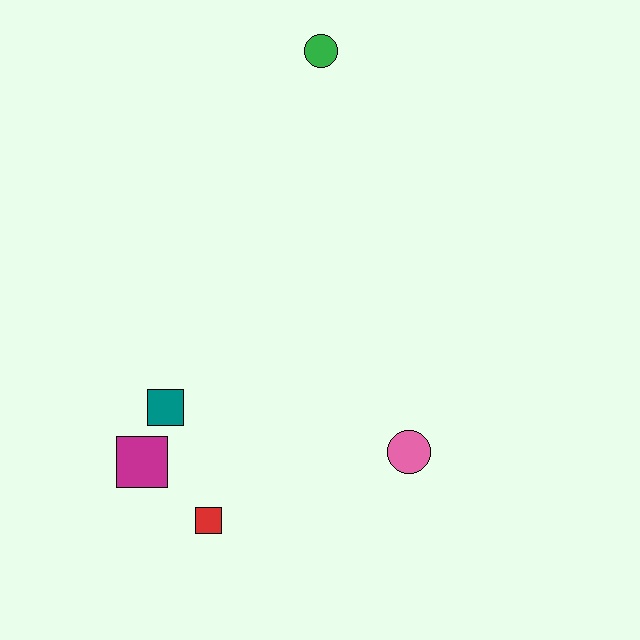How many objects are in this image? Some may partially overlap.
There are 5 objects.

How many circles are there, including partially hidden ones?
There are 2 circles.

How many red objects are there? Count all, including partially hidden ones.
There is 1 red object.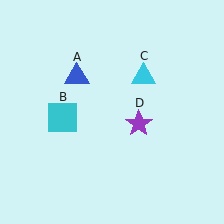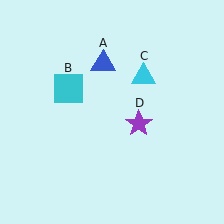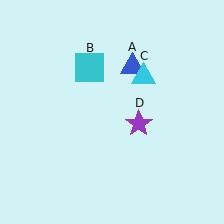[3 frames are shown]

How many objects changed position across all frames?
2 objects changed position: blue triangle (object A), cyan square (object B).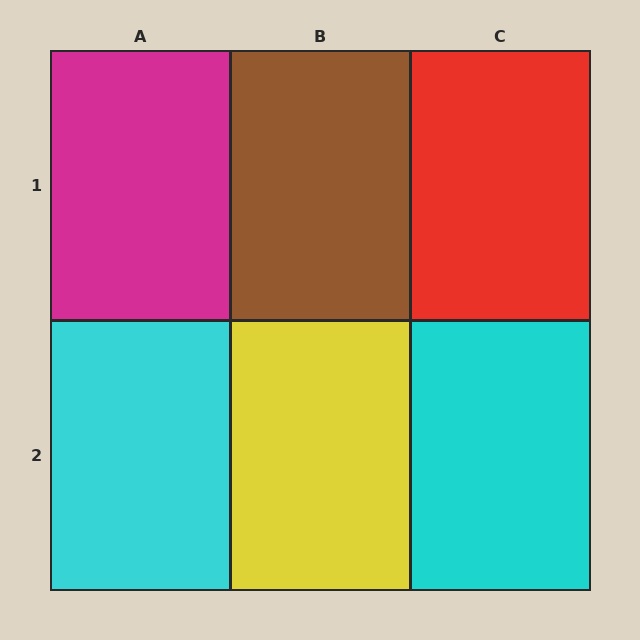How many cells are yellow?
1 cell is yellow.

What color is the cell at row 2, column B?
Yellow.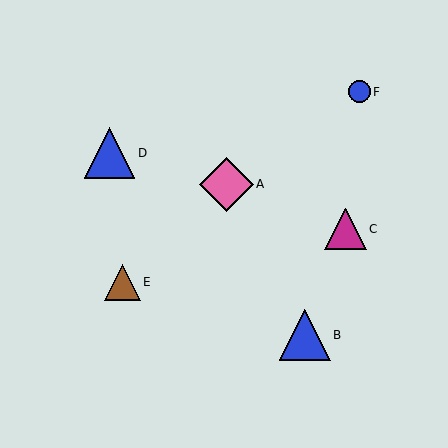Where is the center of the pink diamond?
The center of the pink diamond is at (226, 184).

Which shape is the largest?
The pink diamond (labeled A) is the largest.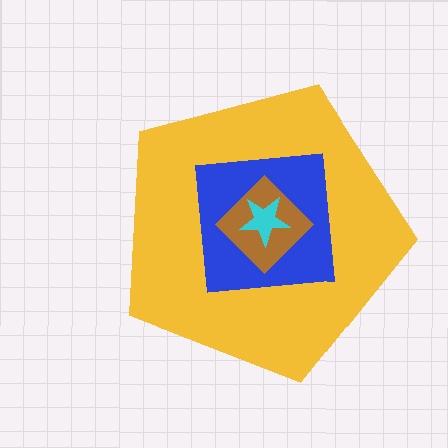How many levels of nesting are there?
4.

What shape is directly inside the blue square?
The brown diamond.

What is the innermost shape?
The cyan star.